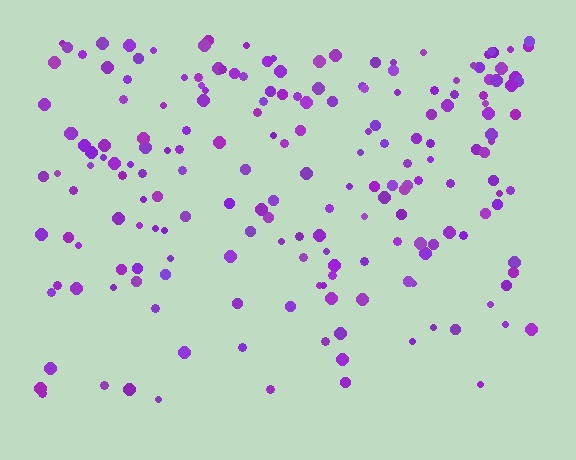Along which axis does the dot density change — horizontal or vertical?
Vertical.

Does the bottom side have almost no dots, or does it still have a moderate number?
Still a moderate number, just noticeably fewer than the top.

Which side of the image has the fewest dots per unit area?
The bottom.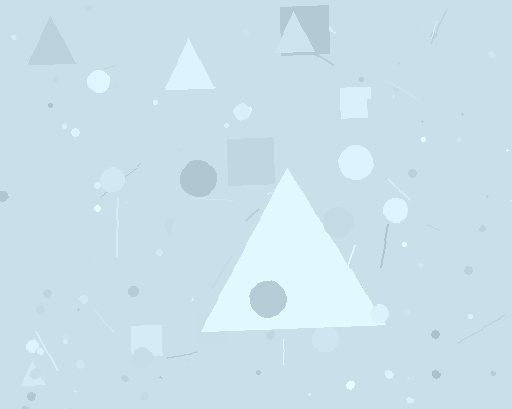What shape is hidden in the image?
A triangle is hidden in the image.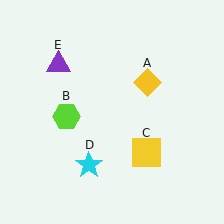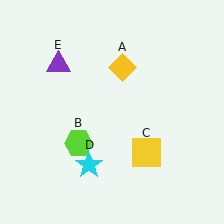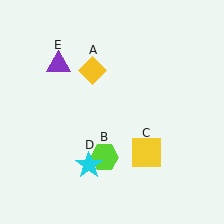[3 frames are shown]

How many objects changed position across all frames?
2 objects changed position: yellow diamond (object A), lime hexagon (object B).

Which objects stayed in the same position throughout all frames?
Yellow square (object C) and cyan star (object D) and purple triangle (object E) remained stationary.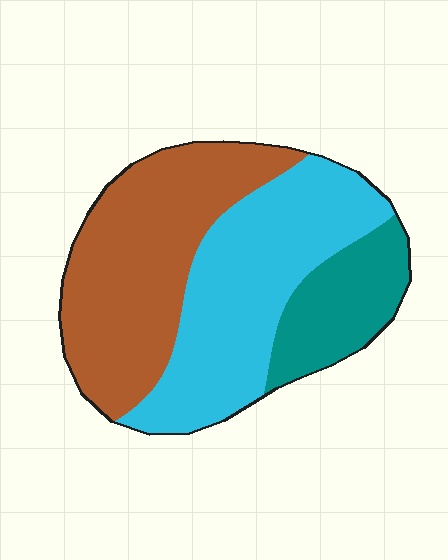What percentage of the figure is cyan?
Cyan takes up about two fifths (2/5) of the figure.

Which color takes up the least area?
Teal, at roughly 20%.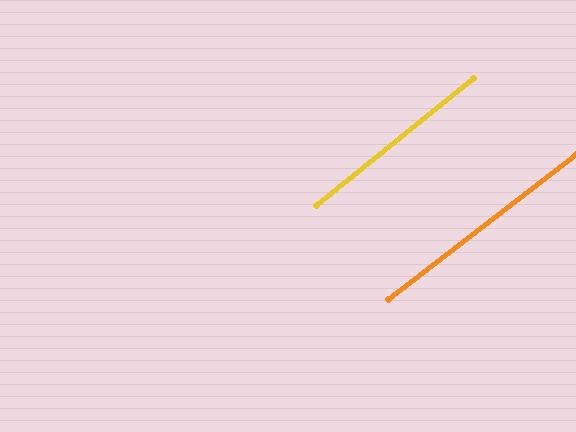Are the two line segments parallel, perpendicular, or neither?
Parallel — their directions differ by only 1.0°.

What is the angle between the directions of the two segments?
Approximately 1 degree.